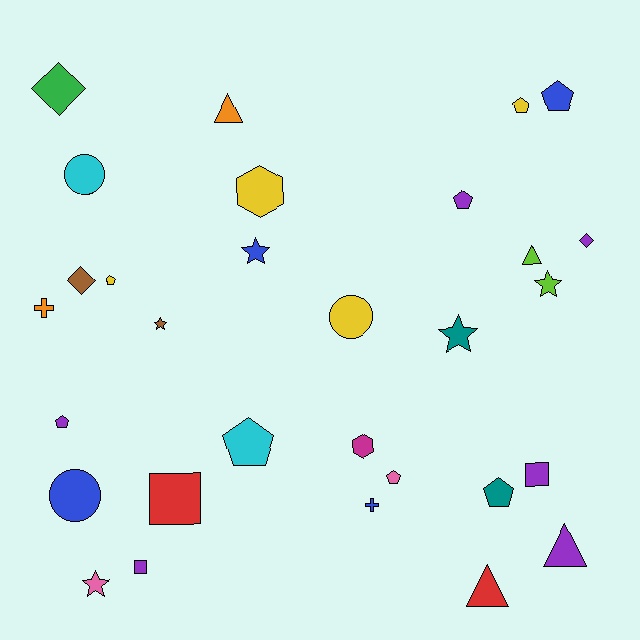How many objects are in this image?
There are 30 objects.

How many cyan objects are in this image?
There are 2 cyan objects.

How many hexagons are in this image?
There are 2 hexagons.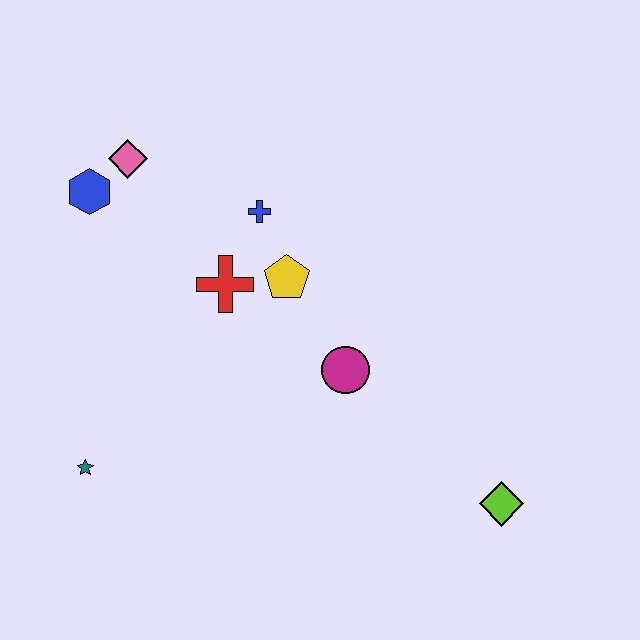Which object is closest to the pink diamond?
The blue hexagon is closest to the pink diamond.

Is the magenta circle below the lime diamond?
No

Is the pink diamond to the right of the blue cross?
No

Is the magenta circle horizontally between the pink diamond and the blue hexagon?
No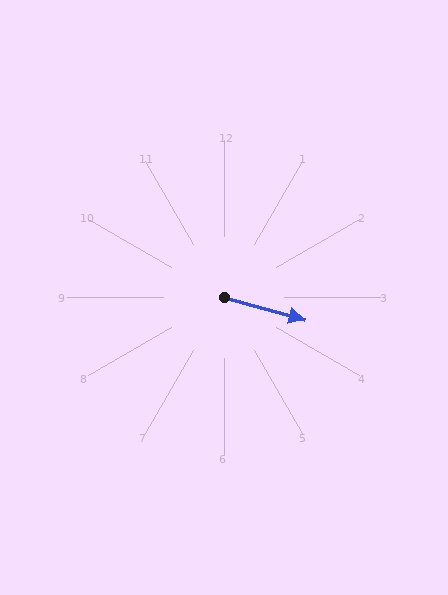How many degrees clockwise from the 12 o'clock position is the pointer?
Approximately 106 degrees.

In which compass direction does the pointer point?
East.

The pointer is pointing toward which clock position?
Roughly 4 o'clock.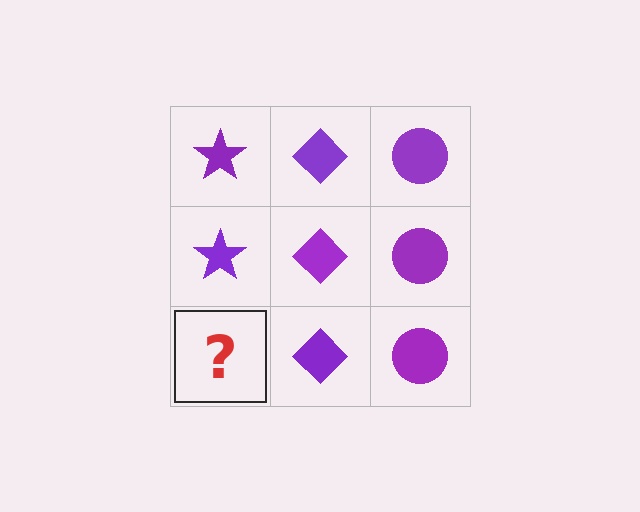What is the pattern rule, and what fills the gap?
The rule is that each column has a consistent shape. The gap should be filled with a purple star.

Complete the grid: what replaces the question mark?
The question mark should be replaced with a purple star.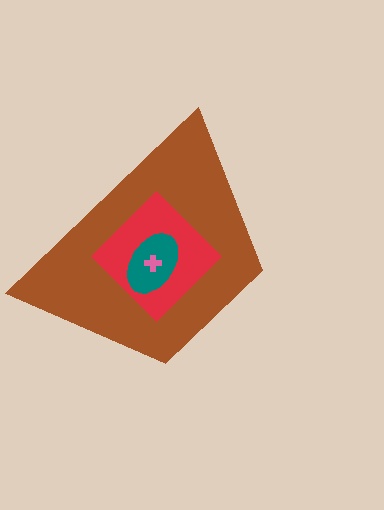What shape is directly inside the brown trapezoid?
The red diamond.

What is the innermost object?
The pink cross.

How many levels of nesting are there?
4.